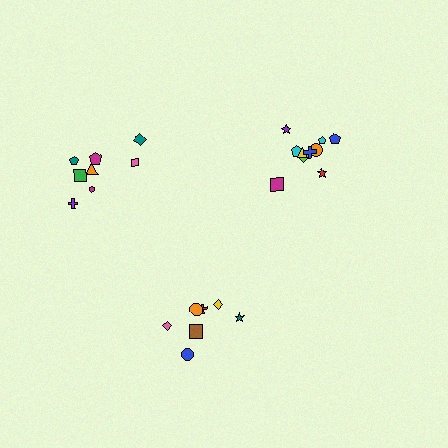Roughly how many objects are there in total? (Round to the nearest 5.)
Roughly 25 objects in total.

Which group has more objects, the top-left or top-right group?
The top-right group.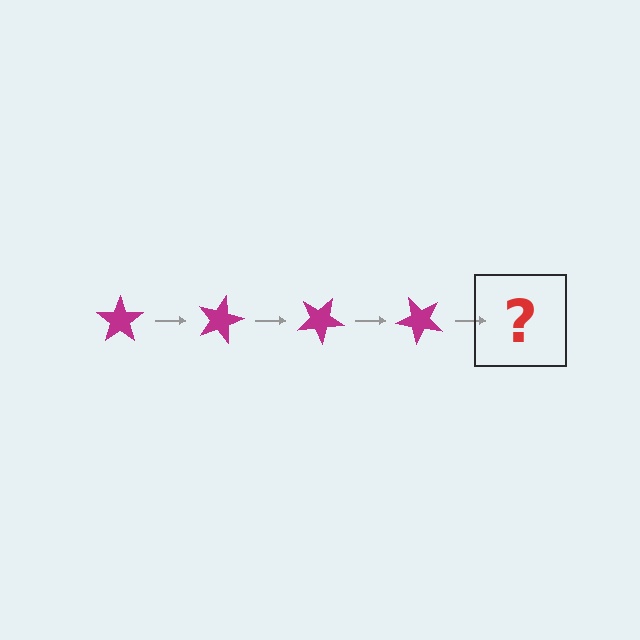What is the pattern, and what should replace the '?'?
The pattern is that the star rotates 15 degrees each step. The '?' should be a magenta star rotated 60 degrees.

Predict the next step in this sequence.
The next step is a magenta star rotated 60 degrees.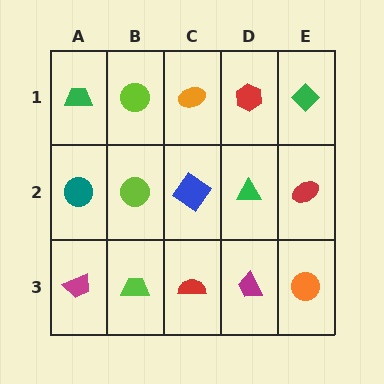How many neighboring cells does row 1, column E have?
2.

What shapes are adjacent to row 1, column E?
A red ellipse (row 2, column E), a red hexagon (row 1, column D).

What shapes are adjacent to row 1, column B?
A lime circle (row 2, column B), a green trapezoid (row 1, column A), an orange ellipse (row 1, column C).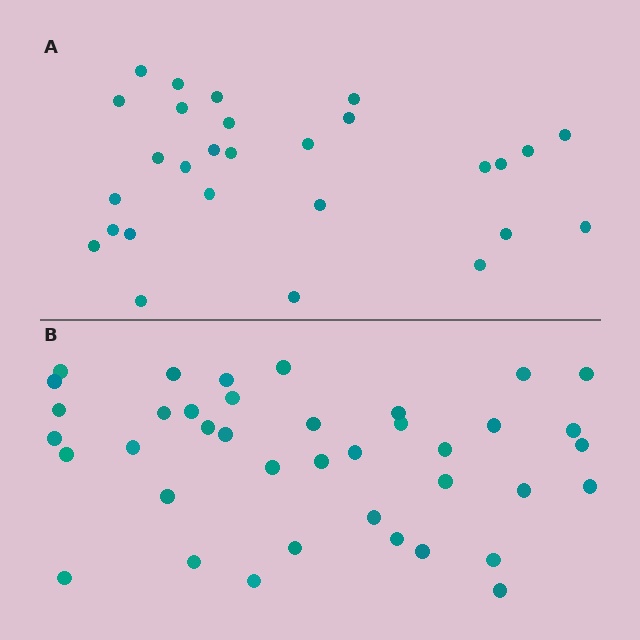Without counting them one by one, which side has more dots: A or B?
Region B (the bottom region) has more dots.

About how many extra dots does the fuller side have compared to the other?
Region B has roughly 12 or so more dots than region A.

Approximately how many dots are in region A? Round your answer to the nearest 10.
About 30 dots. (The exact count is 28, which rounds to 30.)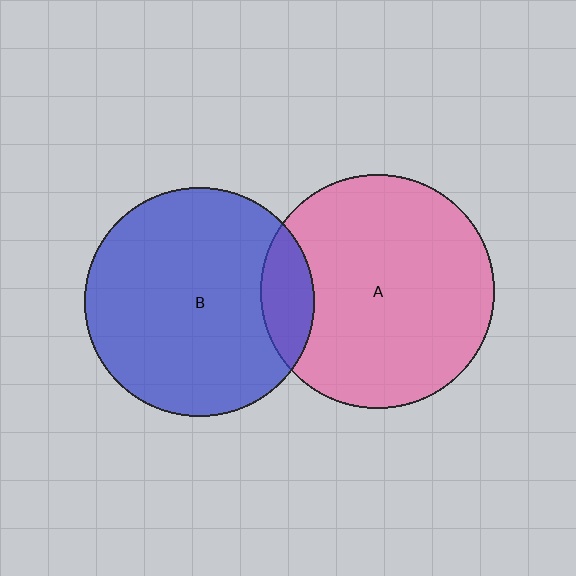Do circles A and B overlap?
Yes.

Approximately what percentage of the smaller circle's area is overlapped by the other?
Approximately 15%.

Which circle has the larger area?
Circle A (pink).